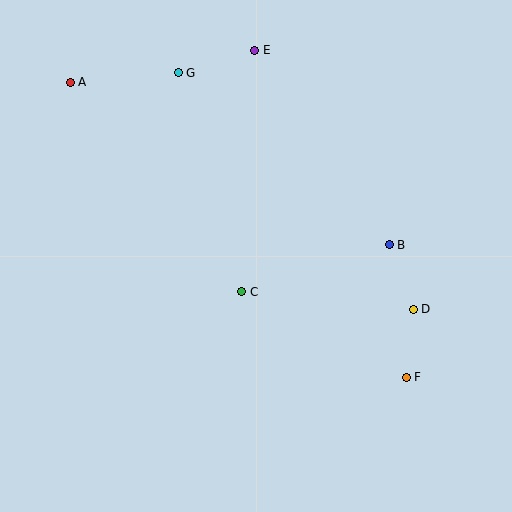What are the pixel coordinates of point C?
Point C is at (242, 292).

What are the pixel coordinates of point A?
Point A is at (70, 82).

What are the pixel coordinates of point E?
Point E is at (255, 50).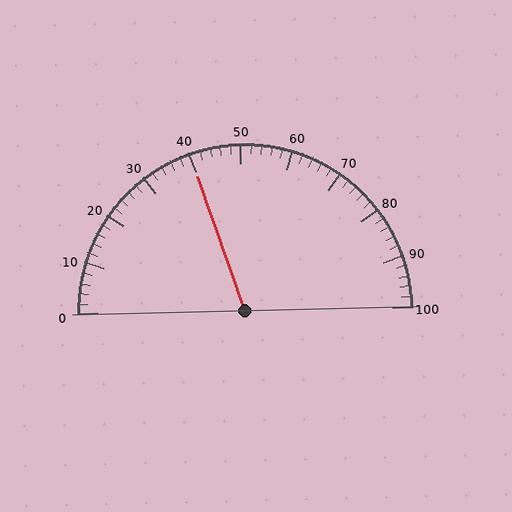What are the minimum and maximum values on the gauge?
The gauge ranges from 0 to 100.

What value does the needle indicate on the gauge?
The needle indicates approximately 40.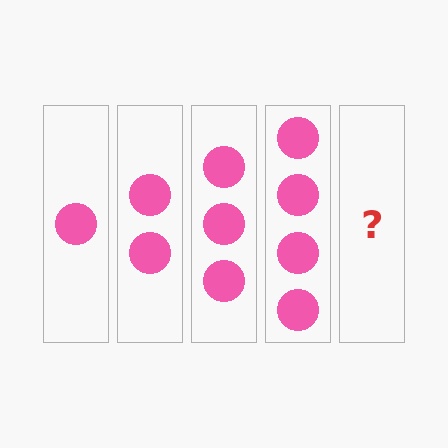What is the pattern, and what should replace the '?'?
The pattern is that each step adds one more circle. The '?' should be 5 circles.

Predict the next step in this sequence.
The next step is 5 circles.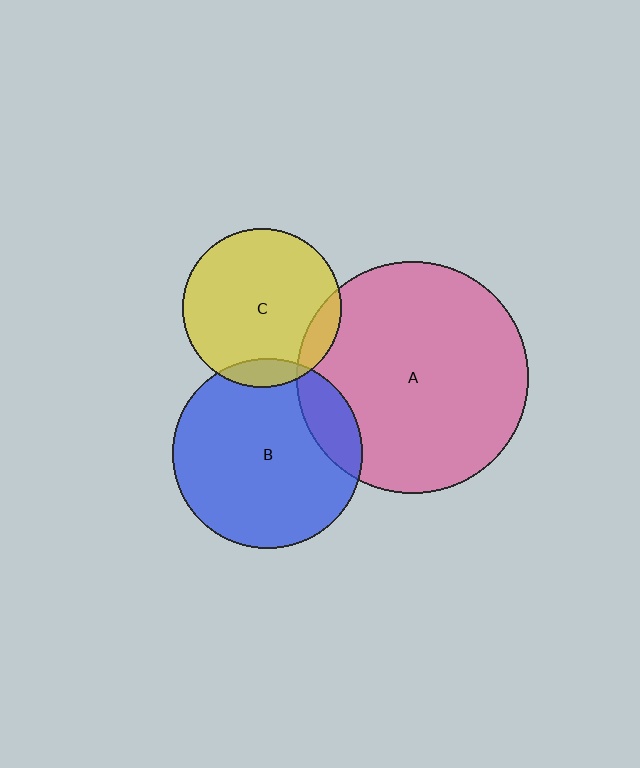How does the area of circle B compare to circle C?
Approximately 1.4 times.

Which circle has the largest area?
Circle A (pink).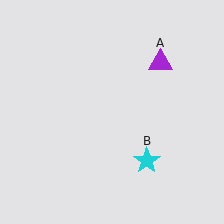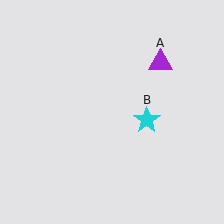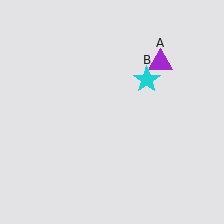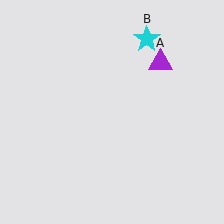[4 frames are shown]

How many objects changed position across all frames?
1 object changed position: cyan star (object B).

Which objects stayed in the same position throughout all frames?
Purple triangle (object A) remained stationary.